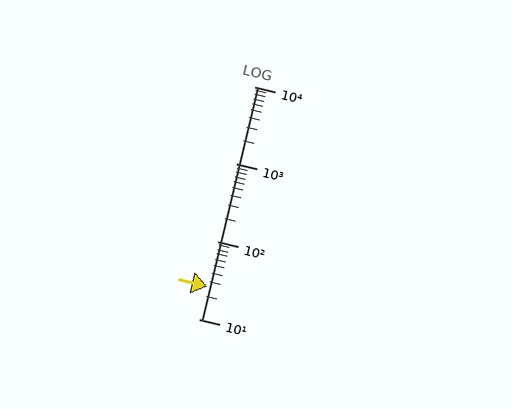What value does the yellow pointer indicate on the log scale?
The pointer indicates approximately 26.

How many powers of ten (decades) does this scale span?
The scale spans 3 decades, from 10 to 10000.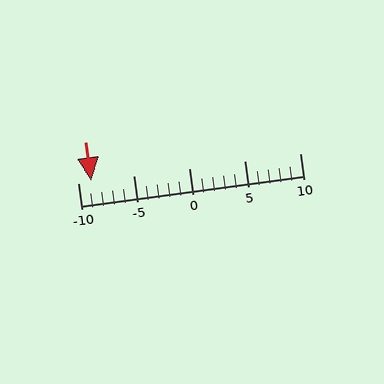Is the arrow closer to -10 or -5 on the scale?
The arrow is closer to -10.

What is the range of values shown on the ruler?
The ruler shows values from -10 to 10.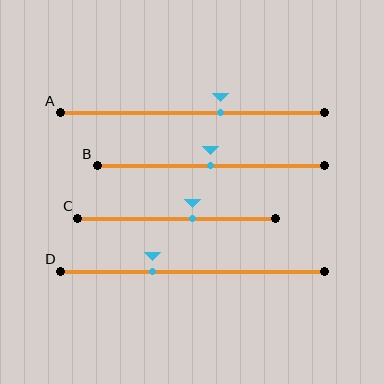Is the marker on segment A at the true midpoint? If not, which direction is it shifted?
No, the marker on segment A is shifted to the right by about 11% of the segment length.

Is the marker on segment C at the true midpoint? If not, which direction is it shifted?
No, the marker on segment C is shifted to the right by about 8% of the segment length.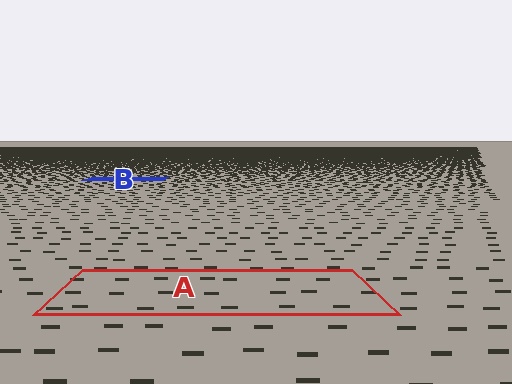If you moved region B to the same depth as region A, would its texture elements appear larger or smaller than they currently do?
They would appear larger. At a closer depth, the same texture elements are projected at a bigger on-screen size.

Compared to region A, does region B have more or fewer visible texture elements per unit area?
Region B has more texture elements per unit area — they are packed more densely because it is farther away.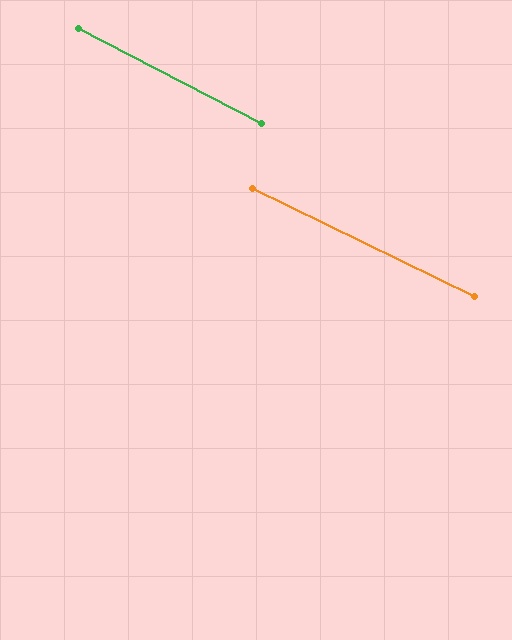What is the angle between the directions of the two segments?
Approximately 1 degree.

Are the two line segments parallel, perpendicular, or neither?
Parallel — their directions differ by only 1.4°.